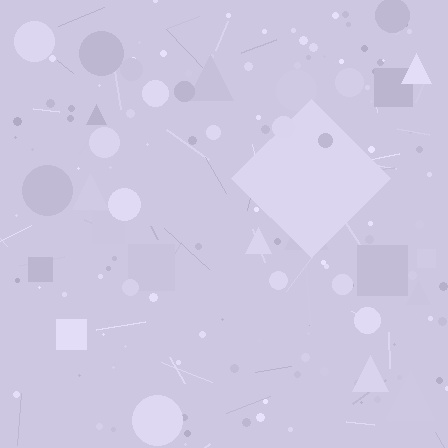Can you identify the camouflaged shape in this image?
The camouflaged shape is a diamond.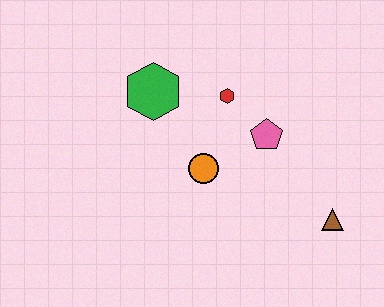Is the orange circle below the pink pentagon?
Yes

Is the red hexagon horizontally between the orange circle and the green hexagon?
No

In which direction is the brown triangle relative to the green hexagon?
The brown triangle is to the right of the green hexagon.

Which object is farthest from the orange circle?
The brown triangle is farthest from the orange circle.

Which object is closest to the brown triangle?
The pink pentagon is closest to the brown triangle.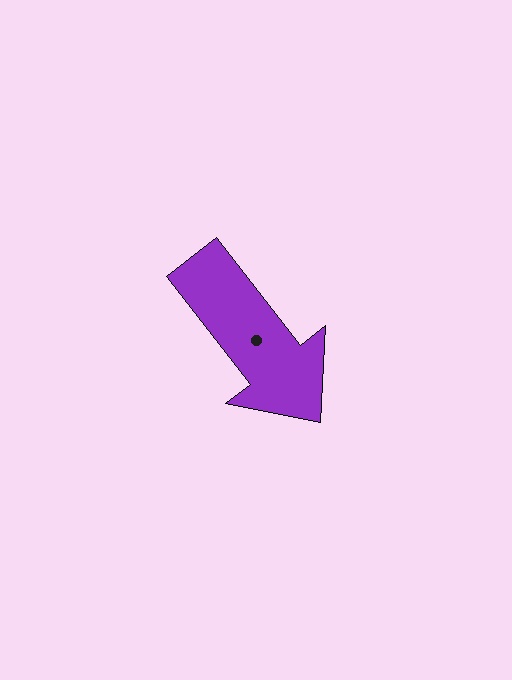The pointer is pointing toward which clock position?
Roughly 5 o'clock.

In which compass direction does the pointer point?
Southeast.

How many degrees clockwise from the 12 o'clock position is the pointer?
Approximately 142 degrees.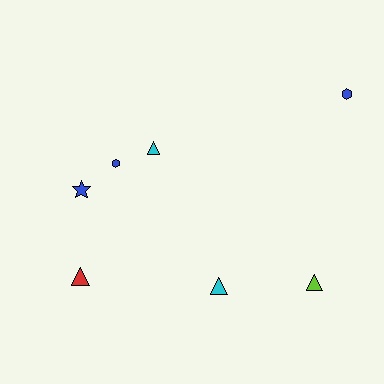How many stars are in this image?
There is 1 star.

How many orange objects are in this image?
There are no orange objects.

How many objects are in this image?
There are 7 objects.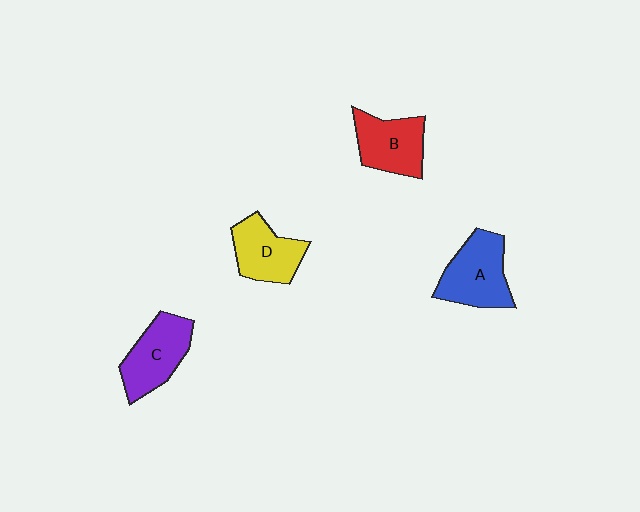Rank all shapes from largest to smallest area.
From largest to smallest: A (blue), C (purple), B (red), D (yellow).